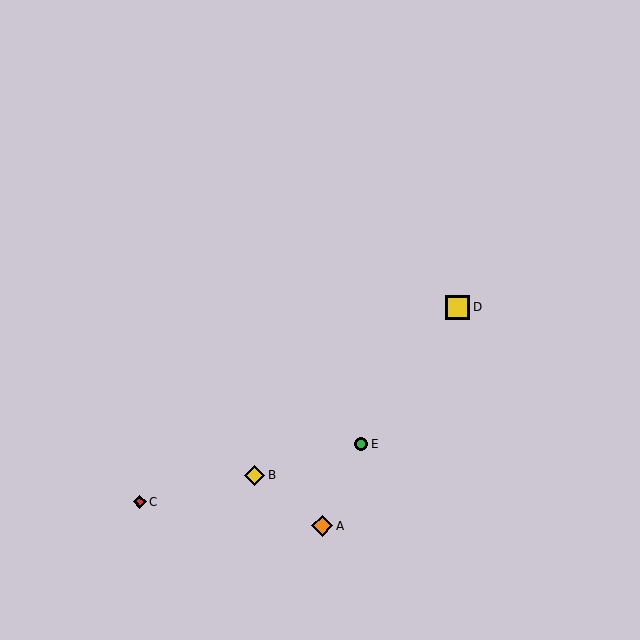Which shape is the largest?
The yellow square (labeled D) is the largest.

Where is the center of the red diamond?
The center of the red diamond is at (140, 502).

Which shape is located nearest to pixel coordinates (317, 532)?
The orange diamond (labeled A) at (322, 526) is nearest to that location.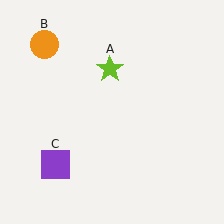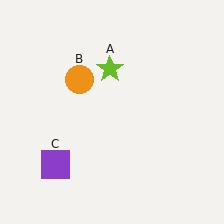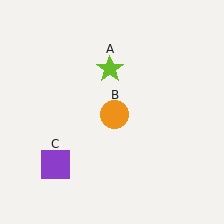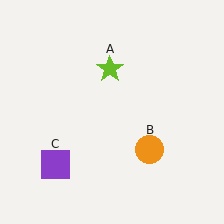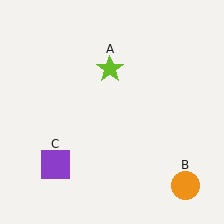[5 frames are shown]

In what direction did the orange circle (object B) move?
The orange circle (object B) moved down and to the right.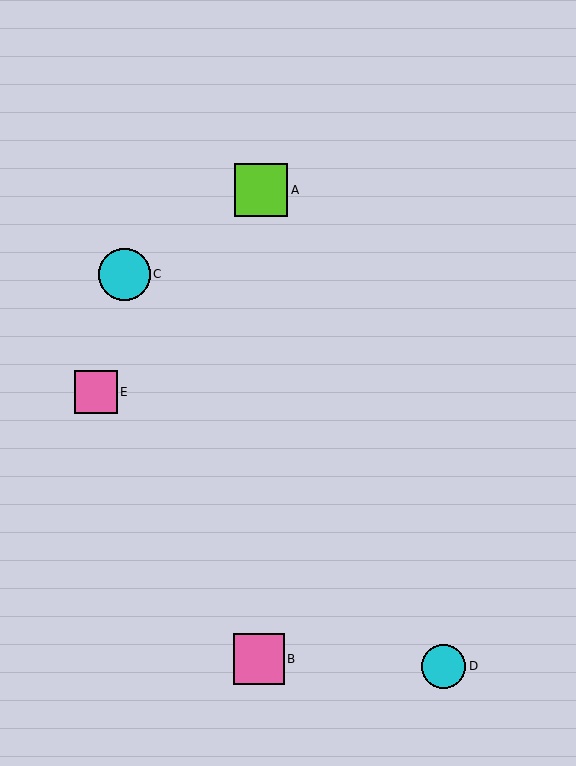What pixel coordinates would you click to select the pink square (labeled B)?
Click at (259, 659) to select the pink square B.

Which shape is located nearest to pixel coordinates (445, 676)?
The cyan circle (labeled D) at (444, 666) is nearest to that location.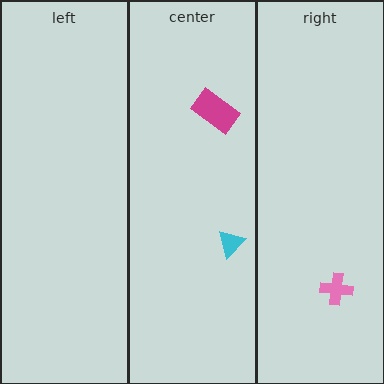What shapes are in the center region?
The magenta rectangle, the cyan triangle.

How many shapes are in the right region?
1.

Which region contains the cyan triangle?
The center region.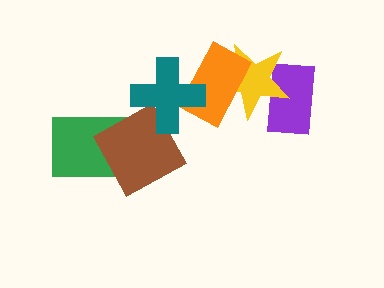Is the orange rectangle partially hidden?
Yes, it is partially covered by another shape.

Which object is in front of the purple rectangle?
The yellow star is in front of the purple rectangle.